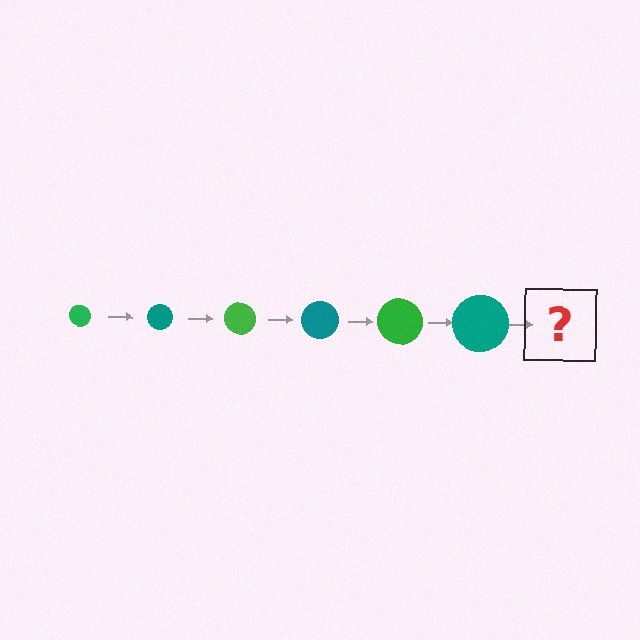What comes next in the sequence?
The next element should be a green circle, larger than the previous one.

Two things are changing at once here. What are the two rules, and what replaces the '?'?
The two rules are that the circle grows larger each step and the color cycles through green and teal. The '?' should be a green circle, larger than the previous one.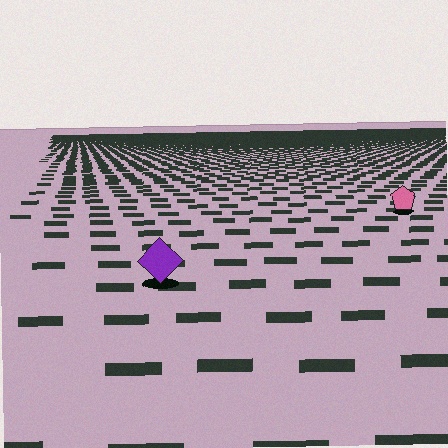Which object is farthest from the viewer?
The pink pentagon is farthest from the viewer. It appears smaller and the ground texture around it is denser.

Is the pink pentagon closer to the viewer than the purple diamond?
No. The purple diamond is closer — you can tell from the texture gradient: the ground texture is coarser near it.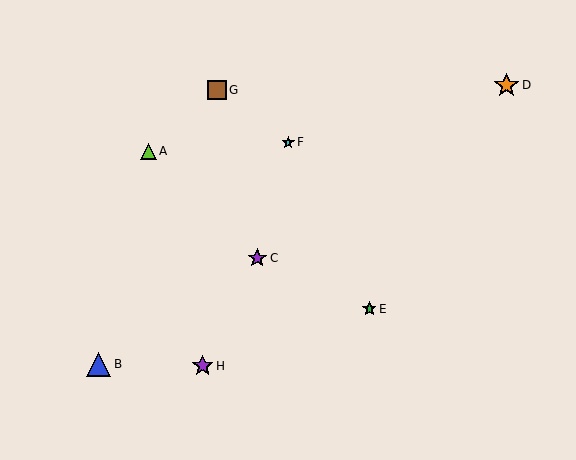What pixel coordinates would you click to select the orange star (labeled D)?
Click at (506, 85) to select the orange star D.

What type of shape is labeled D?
Shape D is an orange star.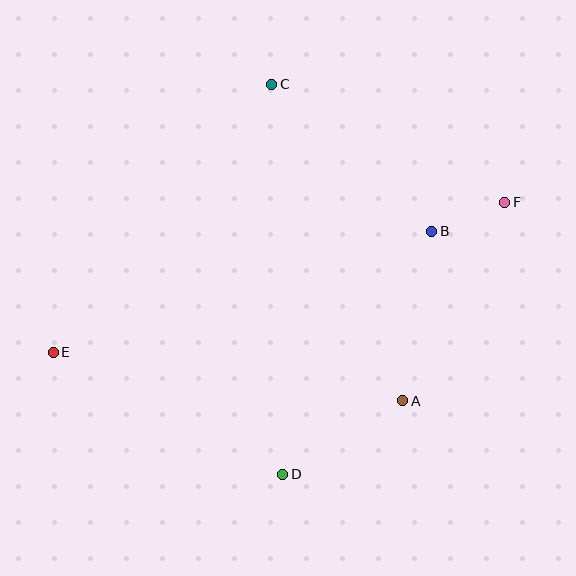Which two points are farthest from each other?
Points E and F are farthest from each other.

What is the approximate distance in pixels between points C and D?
The distance between C and D is approximately 390 pixels.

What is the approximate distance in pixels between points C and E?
The distance between C and E is approximately 346 pixels.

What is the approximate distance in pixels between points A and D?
The distance between A and D is approximately 141 pixels.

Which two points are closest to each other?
Points B and F are closest to each other.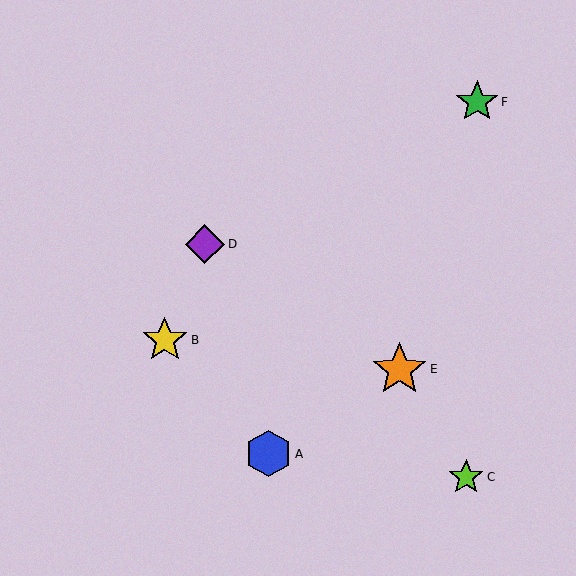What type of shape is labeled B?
Shape B is a yellow star.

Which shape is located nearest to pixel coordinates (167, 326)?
The yellow star (labeled B) at (165, 340) is nearest to that location.